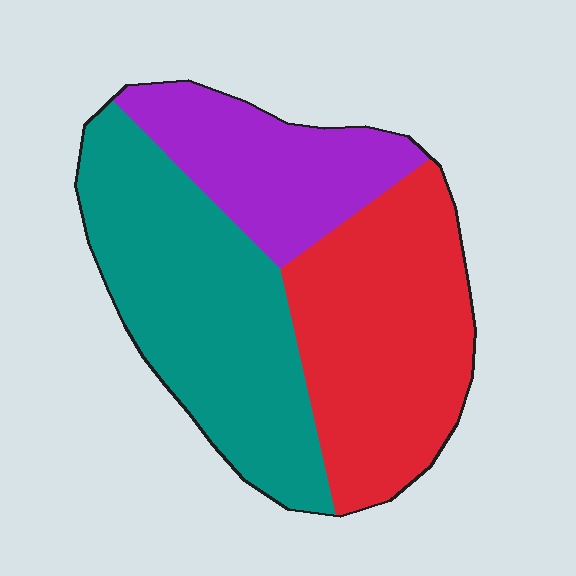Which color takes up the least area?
Purple, at roughly 20%.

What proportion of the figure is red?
Red takes up about three eighths (3/8) of the figure.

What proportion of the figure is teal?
Teal takes up about two fifths (2/5) of the figure.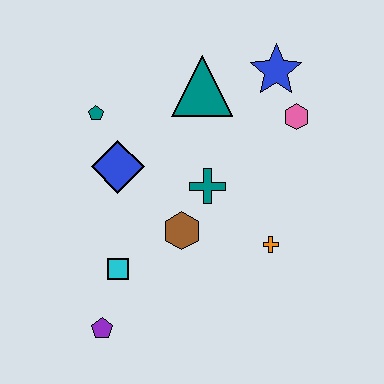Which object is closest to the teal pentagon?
The blue diamond is closest to the teal pentagon.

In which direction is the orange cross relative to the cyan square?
The orange cross is to the right of the cyan square.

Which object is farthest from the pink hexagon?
The purple pentagon is farthest from the pink hexagon.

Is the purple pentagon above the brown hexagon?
No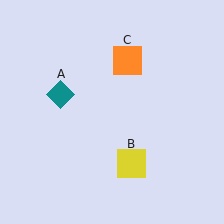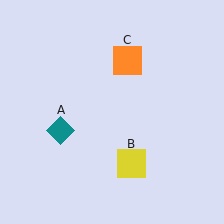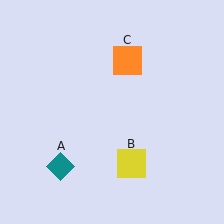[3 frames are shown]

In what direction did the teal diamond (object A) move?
The teal diamond (object A) moved down.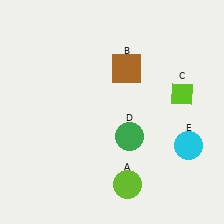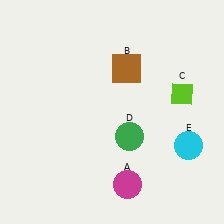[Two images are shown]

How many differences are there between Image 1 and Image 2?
There is 1 difference between the two images.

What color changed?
The circle (A) changed from lime in Image 1 to magenta in Image 2.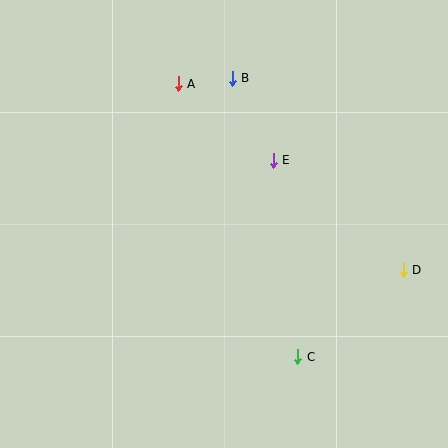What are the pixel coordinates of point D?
Point D is at (403, 270).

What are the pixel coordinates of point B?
Point B is at (232, 78).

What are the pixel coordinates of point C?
Point C is at (298, 357).